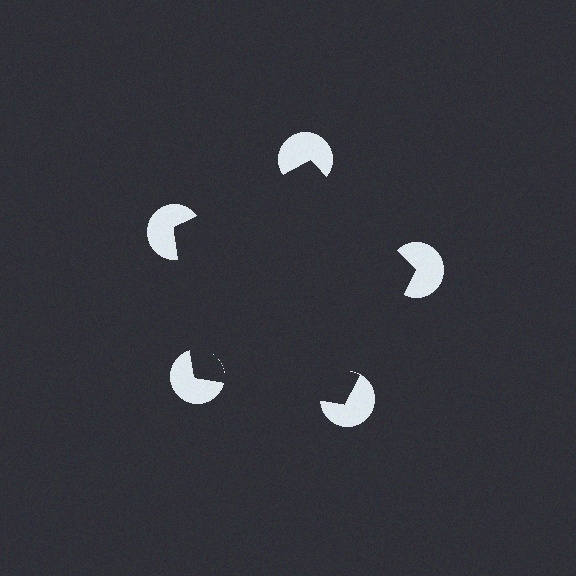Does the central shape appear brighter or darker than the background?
It typically appears slightly darker than the background, even though no actual brightness change is drawn.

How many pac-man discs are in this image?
There are 5 — one at each vertex of the illusory pentagon.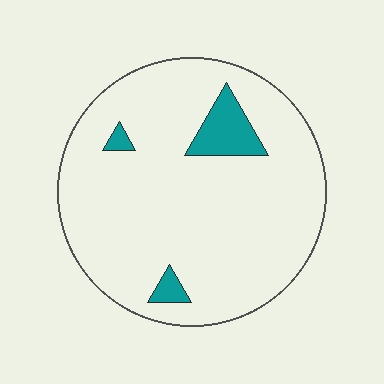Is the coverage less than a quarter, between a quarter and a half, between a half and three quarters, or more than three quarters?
Less than a quarter.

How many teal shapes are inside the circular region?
3.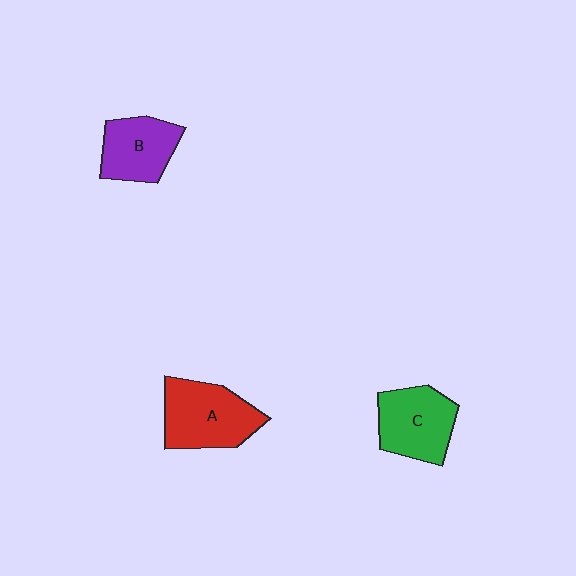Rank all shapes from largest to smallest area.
From largest to smallest: A (red), C (green), B (purple).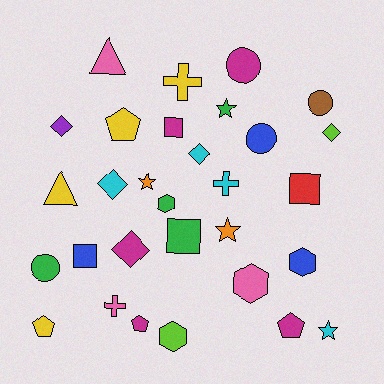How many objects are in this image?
There are 30 objects.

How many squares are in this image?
There are 4 squares.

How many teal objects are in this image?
There are no teal objects.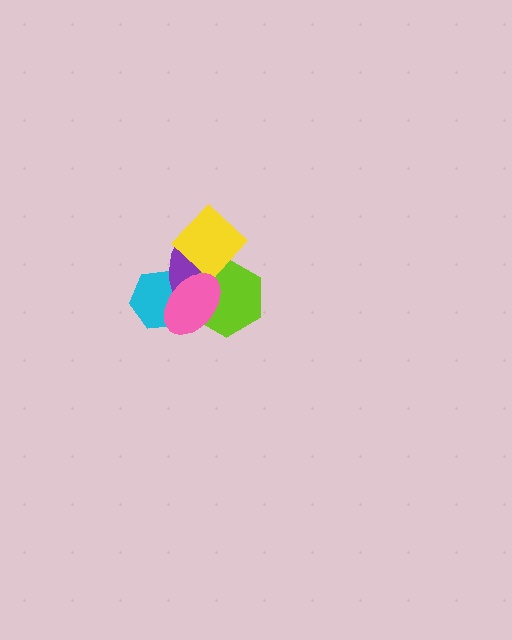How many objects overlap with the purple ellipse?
4 objects overlap with the purple ellipse.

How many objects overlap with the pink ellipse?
4 objects overlap with the pink ellipse.